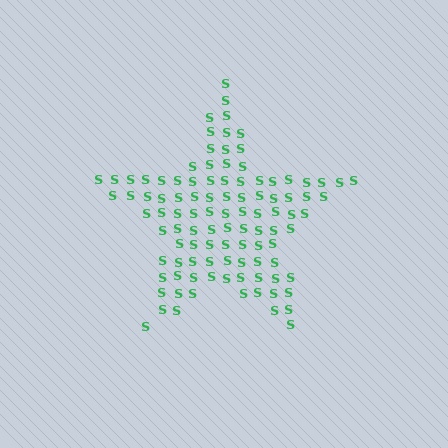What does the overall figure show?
The overall figure shows a star.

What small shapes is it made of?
It is made of small letter S's.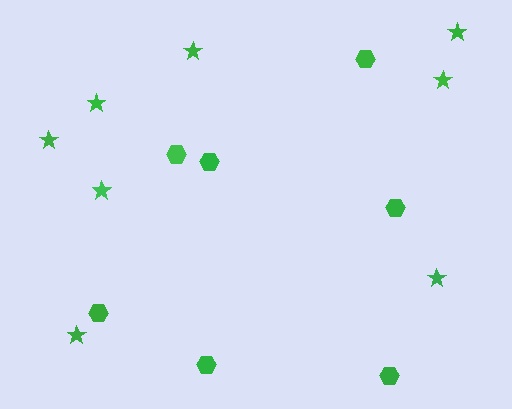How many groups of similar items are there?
There are 2 groups: one group of stars (8) and one group of hexagons (7).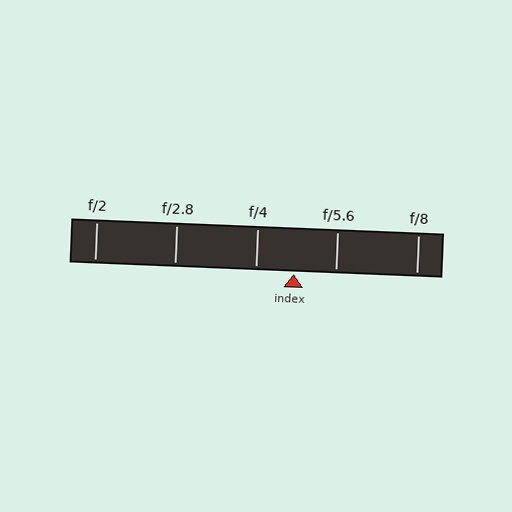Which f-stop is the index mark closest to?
The index mark is closest to f/4.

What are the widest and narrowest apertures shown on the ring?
The widest aperture shown is f/2 and the narrowest is f/8.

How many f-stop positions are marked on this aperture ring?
There are 5 f-stop positions marked.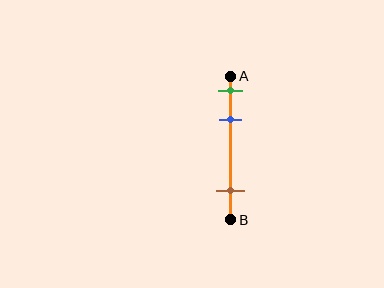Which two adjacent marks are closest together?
The green and blue marks are the closest adjacent pair.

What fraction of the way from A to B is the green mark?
The green mark is approximately 10% (0.1) of the way from A to B.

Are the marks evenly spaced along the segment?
No, the marks are not evenly spaced.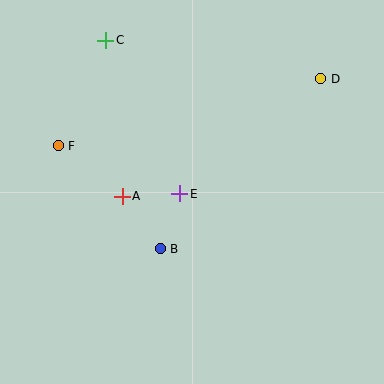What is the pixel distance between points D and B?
The distance between D and B is 234 pixels.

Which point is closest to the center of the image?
Point E at (180, 194) is closest to the center.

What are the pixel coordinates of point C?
Point C is at (106, 40).